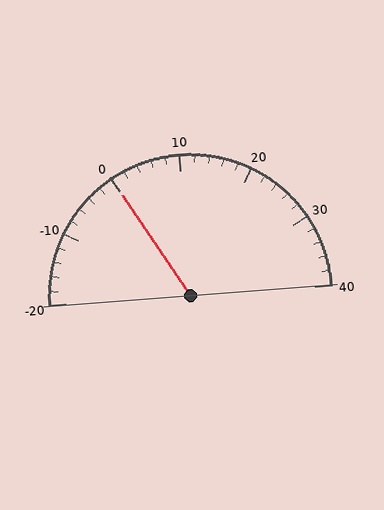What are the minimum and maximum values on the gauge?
The gauge ranges from -20 to 40.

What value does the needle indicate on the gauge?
The needle indicates approximately 0.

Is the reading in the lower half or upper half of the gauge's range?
The reading is in the lower half of the range (-20 to 40).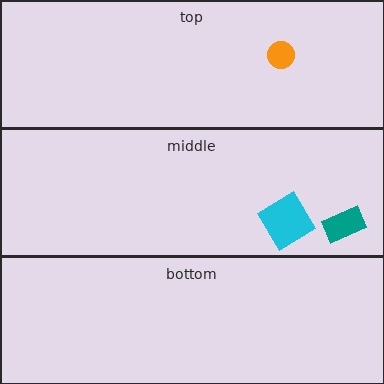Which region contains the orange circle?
The top region.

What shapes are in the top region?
The orange circle.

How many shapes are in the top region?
1.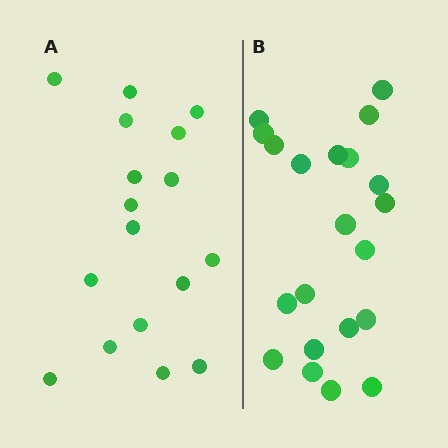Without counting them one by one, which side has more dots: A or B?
Region B (the right region) has more dots.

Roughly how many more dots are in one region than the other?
Region B has about 4 more dots than region A.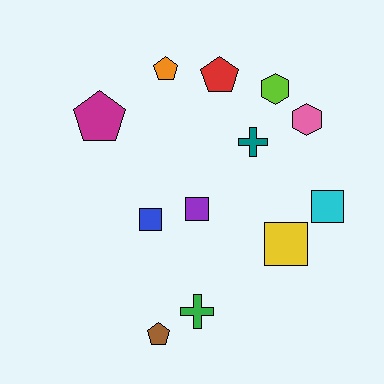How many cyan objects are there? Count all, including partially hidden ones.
There is 1 cyan object.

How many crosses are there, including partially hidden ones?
There are 2 crosses.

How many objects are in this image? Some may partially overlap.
There are 12 objects.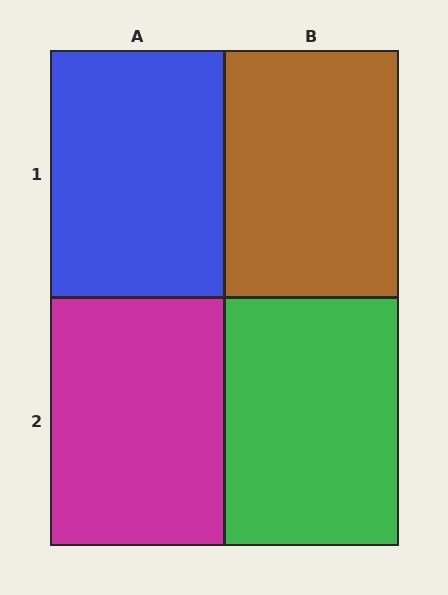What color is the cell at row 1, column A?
Blue.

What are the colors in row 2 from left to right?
Magenta, green.